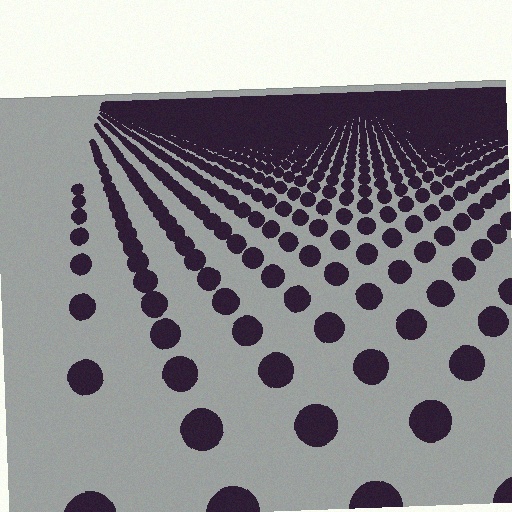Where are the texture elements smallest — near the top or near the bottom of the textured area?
Near the top.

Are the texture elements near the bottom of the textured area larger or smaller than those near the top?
Larger. Near the bottom, elements are closer to the viewer and appear at a bigger on-screen size.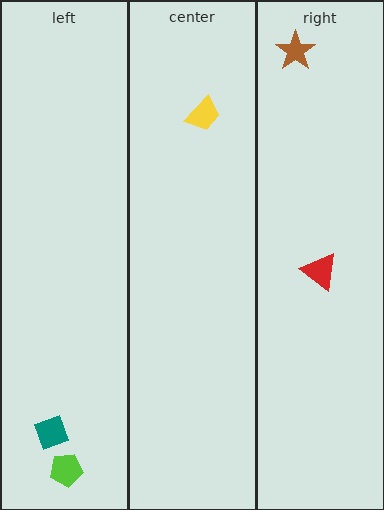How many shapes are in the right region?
2.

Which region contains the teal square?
The left region.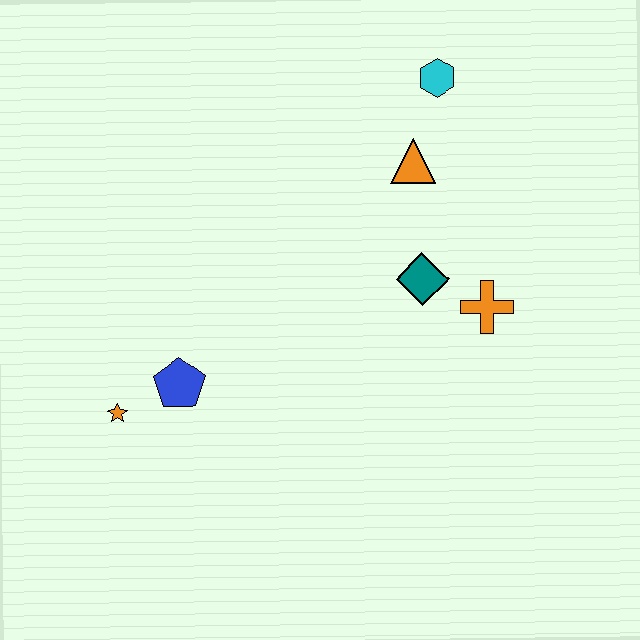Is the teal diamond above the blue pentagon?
Yes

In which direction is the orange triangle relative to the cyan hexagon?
The orange triangle is below the cyan hexagon.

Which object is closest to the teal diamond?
The orange cross is closest to the teal diamond.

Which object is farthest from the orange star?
The cyan hexagon is farthest from the orange star.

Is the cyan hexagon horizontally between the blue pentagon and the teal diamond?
No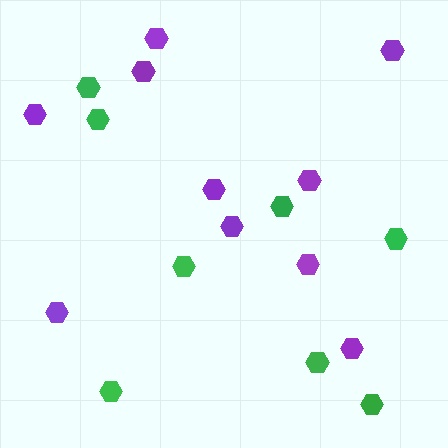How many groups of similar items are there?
There are 2 groups: one group of green hexagons (8) and one group of purple hexagons (10).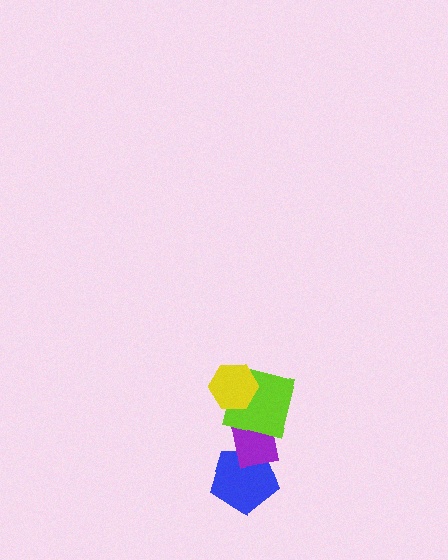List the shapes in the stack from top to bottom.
From top to bottom: the yellow hexagon, the lime square, the purple rectangle, the blue pentagon.